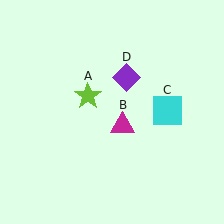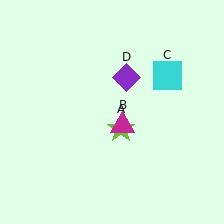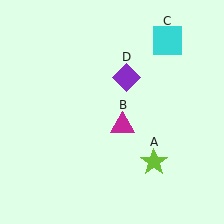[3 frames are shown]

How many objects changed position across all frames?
2 objects changed position: lime star (object A), cyan square (object C).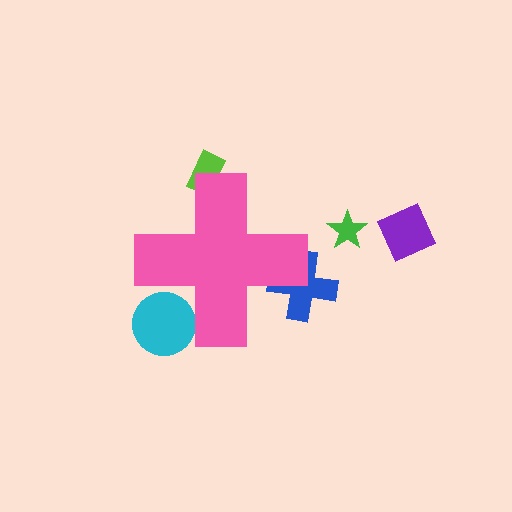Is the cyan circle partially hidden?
Yes, the cyan circle is partially hidden behind the pink cross.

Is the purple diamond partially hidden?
No, the purple diamond is fully visible.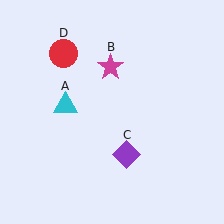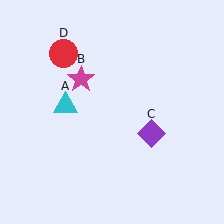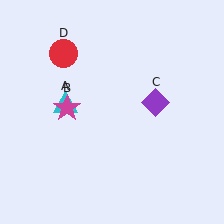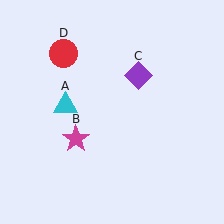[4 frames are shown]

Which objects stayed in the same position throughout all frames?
Cyan triangle (object A) and red circle (object D) remained stationary.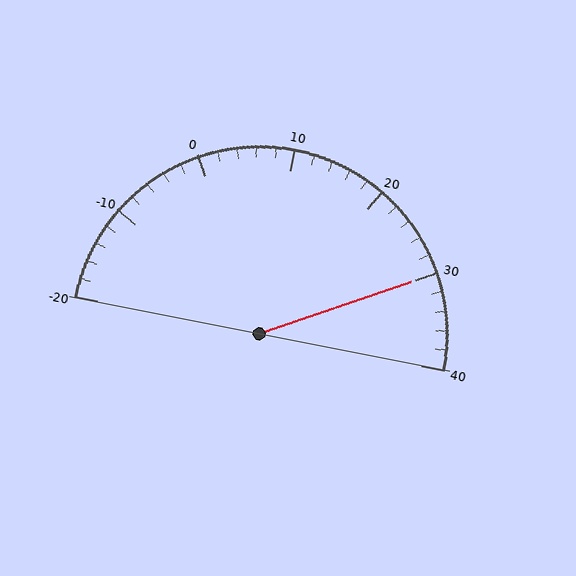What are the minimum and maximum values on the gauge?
The gauge ranges from -20 to 40.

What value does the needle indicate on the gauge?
The needle indicates approximately 30.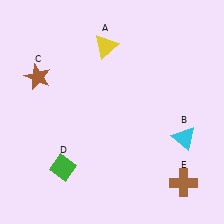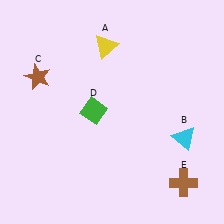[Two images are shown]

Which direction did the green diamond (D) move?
The green diamond (D) moved up.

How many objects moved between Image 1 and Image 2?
1 object moved between the two images.